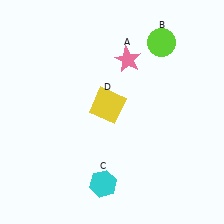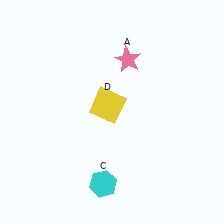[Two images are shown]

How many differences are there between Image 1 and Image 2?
There is 1 difference between the two images.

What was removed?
The lime circle (B) was removed in Image 2.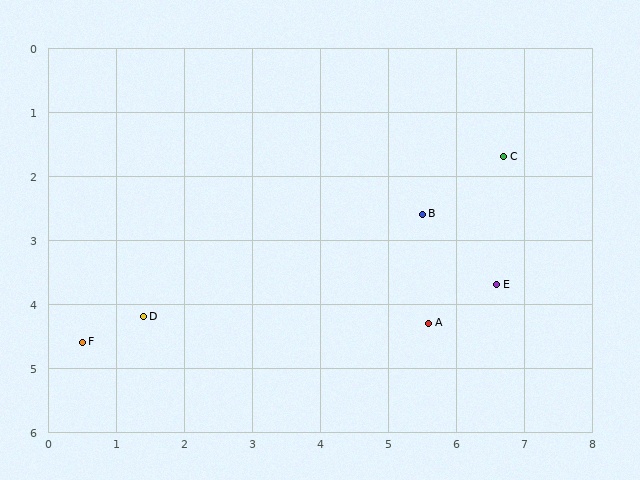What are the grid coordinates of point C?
Point C is at approximately (6.7, 1.7).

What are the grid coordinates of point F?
Point F is at approximately (0.5, 4.6).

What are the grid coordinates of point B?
Point B is at approximately (5.5, 2.6).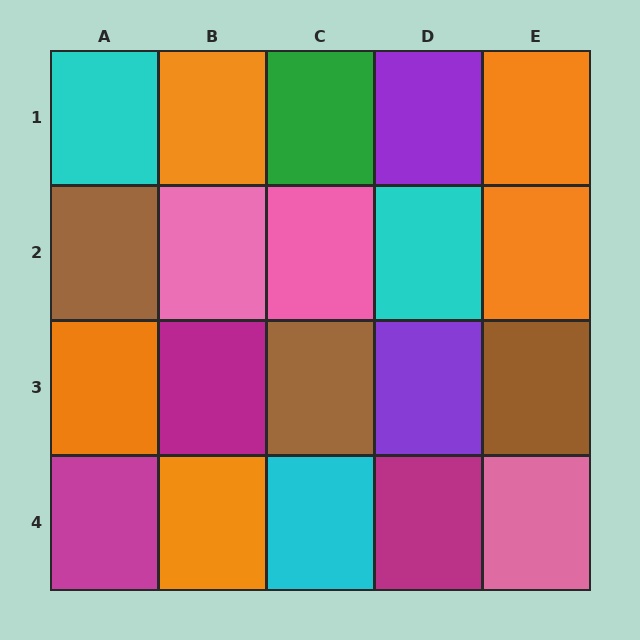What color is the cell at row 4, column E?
Pink.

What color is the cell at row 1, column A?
Cyan.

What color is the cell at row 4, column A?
Magenta.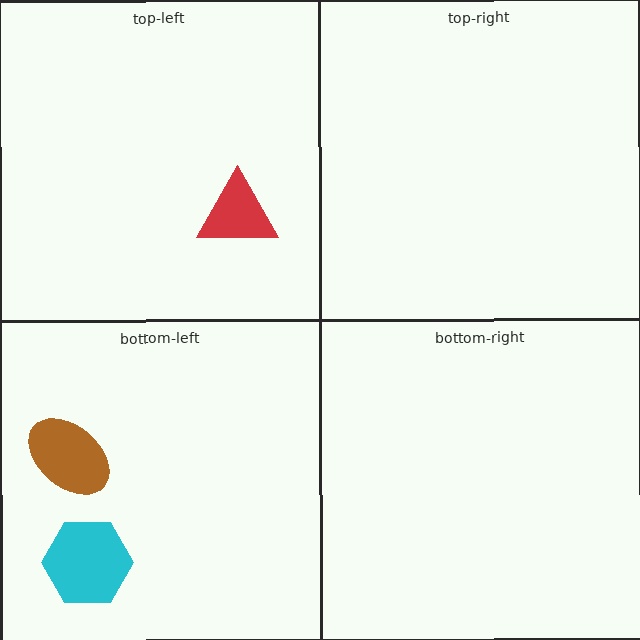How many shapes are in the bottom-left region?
2.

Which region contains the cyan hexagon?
The bottom-left region.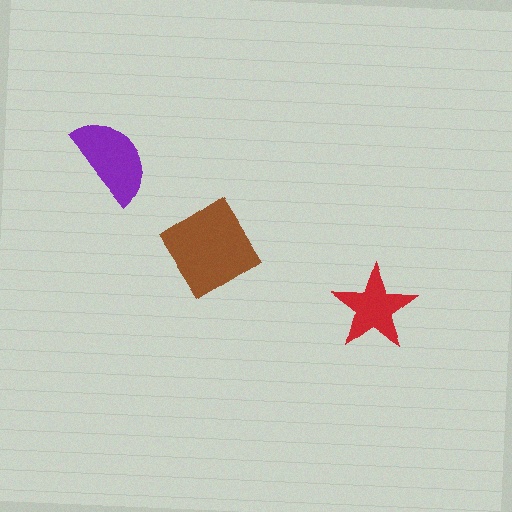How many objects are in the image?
There are 3 objects in the image.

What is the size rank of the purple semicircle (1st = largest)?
2nd.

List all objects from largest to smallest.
The brown diamond, the purple semicircle, the red star.